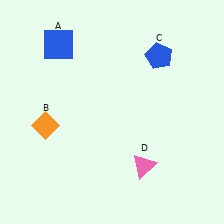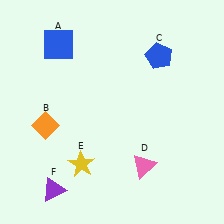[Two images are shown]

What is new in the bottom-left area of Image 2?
A yellow star (E) was added in the bottom-left area of Image 2.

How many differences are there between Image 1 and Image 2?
There are 2 differences between the two images.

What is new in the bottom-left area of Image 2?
A purple triangle (F) was added in the bottom-left area of Image 2.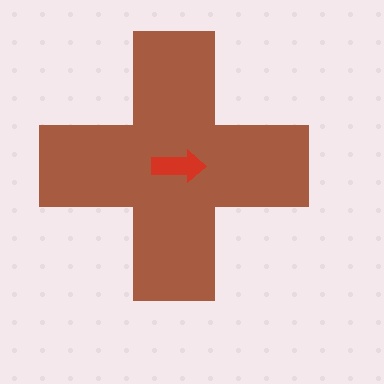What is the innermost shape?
The red arrow.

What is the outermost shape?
The brown cross.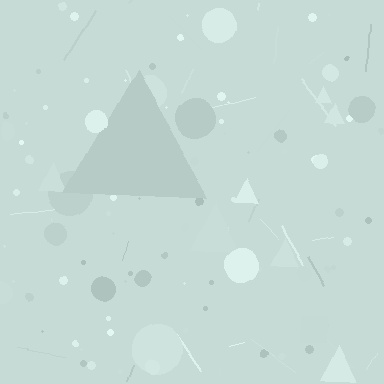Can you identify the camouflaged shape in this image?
The camouflaged shape is a triangle.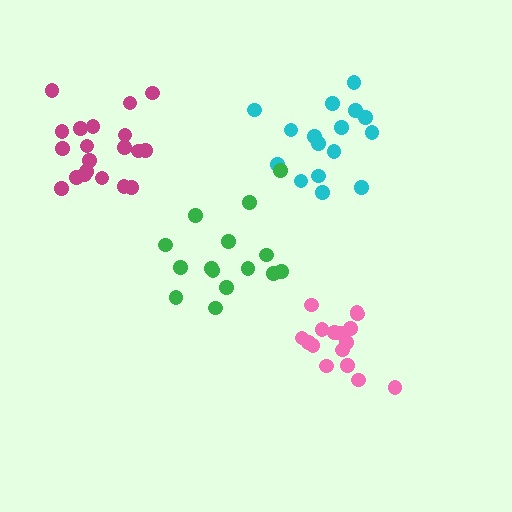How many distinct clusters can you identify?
There are 4 distinct clusters.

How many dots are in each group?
Group 1: 16 dots, Group 2: 16 dots, Group 3: 20 dots, Group 4: 15 dots (67 total).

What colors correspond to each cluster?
The clusters are colored: pink, cyan, magenta, green.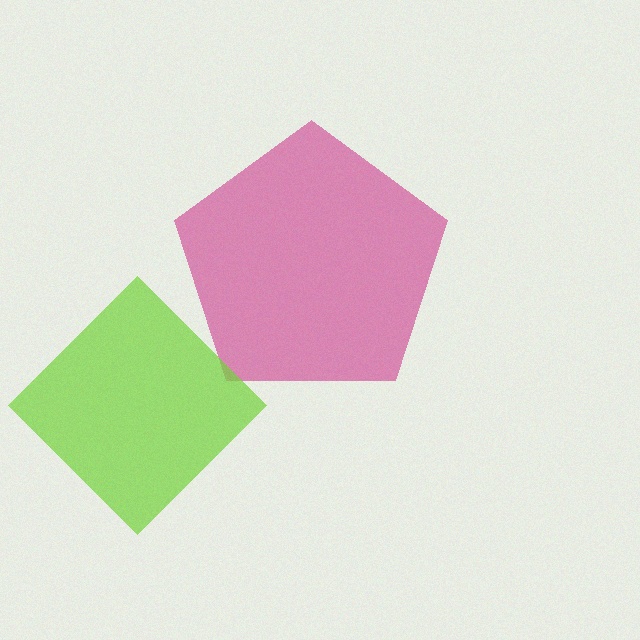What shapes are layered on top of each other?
The layered shapes are: a magenta pentagon, a lime diamond.